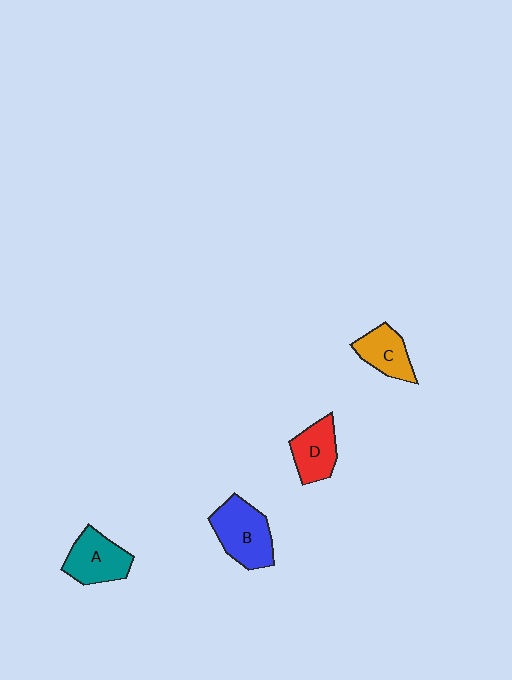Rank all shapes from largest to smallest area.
From largest to smallest: B (blue), A (teal), D (red), C (orange).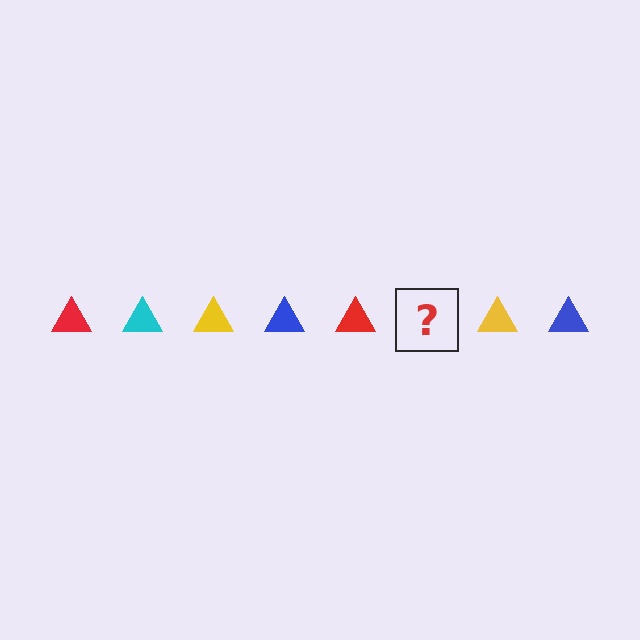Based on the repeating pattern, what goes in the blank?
The blank should be a cyan triangle.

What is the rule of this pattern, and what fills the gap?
The rule is that the pattern cycles through red, cyan, yellow, blue triangles. The gap should be filled with a cyan triangle.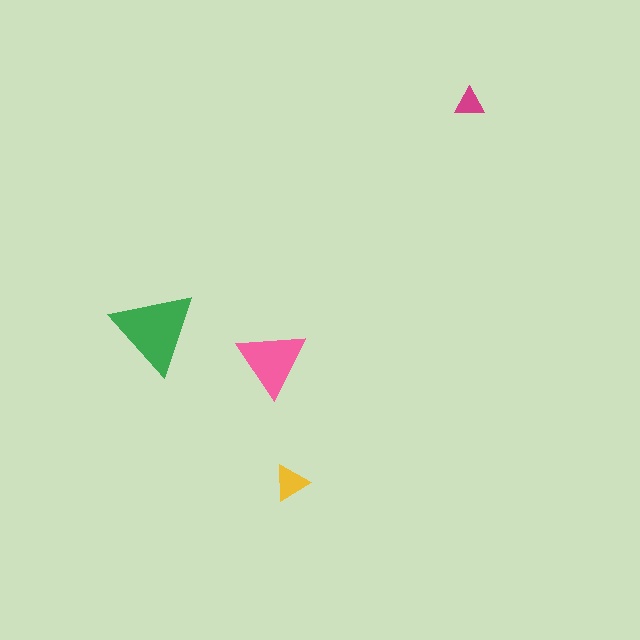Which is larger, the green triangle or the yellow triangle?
The green one.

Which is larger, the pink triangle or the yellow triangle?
The pink one.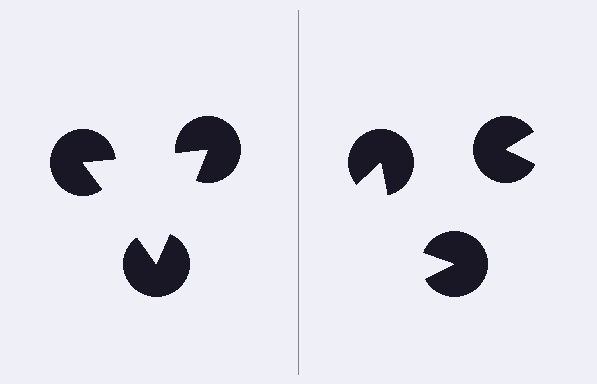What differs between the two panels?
The pac-man discs are positioned identically on both sides; only the wedge orientations differ. On the left they align to a triangle; on the right they are misaligned.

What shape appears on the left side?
An illusory triangle.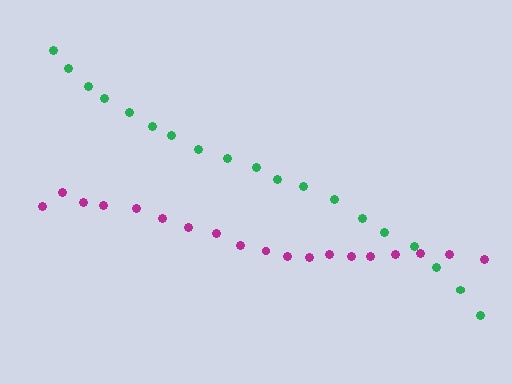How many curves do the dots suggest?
There are 2 distinct paths.